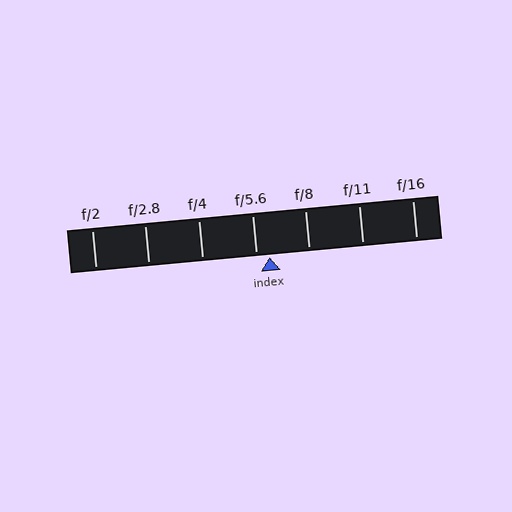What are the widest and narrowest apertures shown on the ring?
The widest aperture shown is f/2 and the narrowest is f/16.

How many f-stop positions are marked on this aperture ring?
There are 7 f-stop positions marked.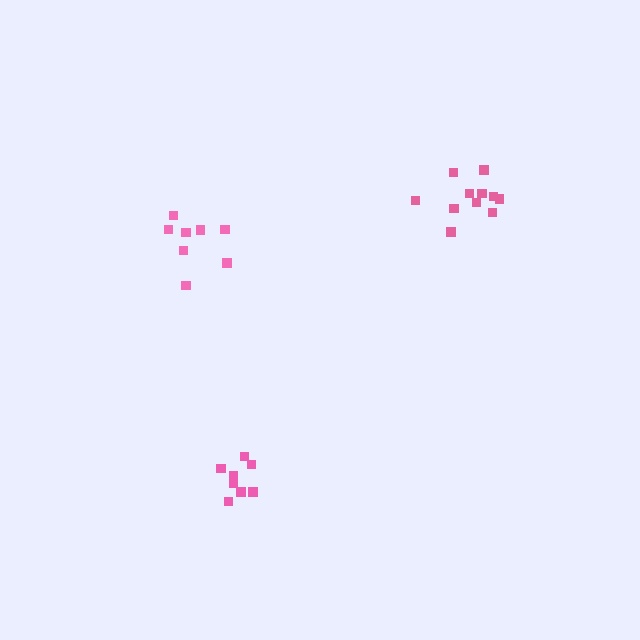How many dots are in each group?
Group 1: 8 dots, Group 2: 8 dots, Group 3: 11 dots (27 total).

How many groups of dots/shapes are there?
There are 3 groups.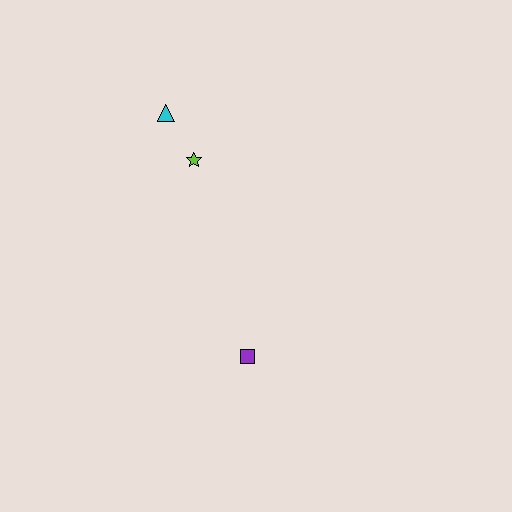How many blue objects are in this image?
There are no blue objects.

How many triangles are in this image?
There is 1 triangle.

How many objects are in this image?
There are 3 objects.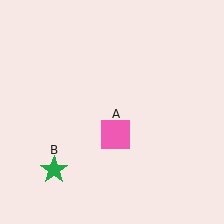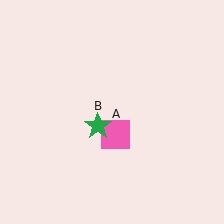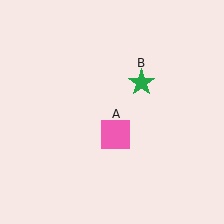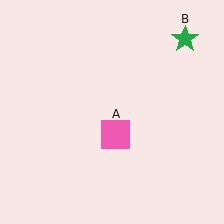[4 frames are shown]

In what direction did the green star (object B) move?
The green star (object B) moved up and to the right.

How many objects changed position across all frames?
1 object changed position: green star (object B).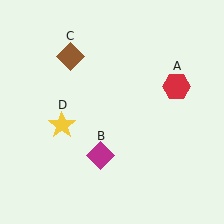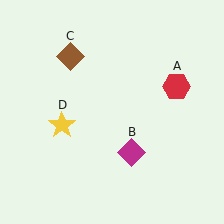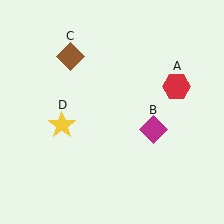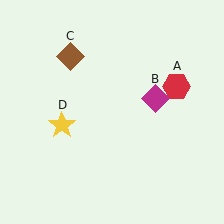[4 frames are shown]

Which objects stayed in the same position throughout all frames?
Red hexagon (object A) and brown diamond (object C) and yellow star (object D) remained stationary.